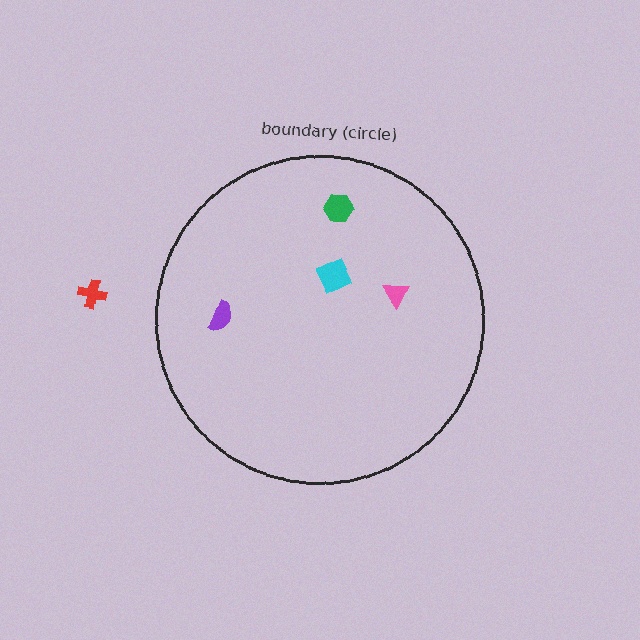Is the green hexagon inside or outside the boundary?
Inside.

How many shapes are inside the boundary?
4 inside, 1 outside.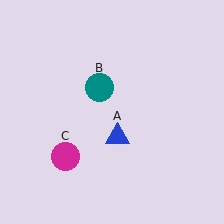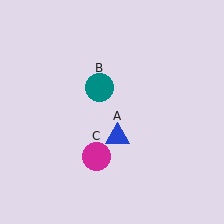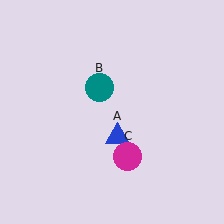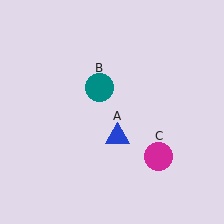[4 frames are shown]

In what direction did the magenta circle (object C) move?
The magenta circle (object C) moved right.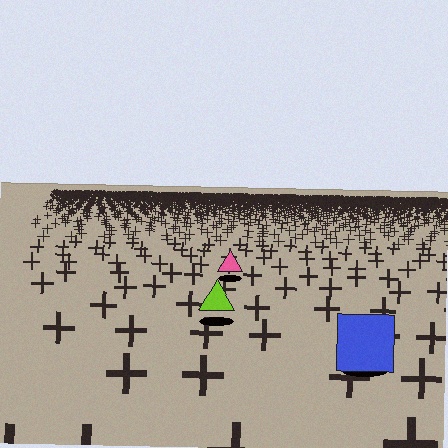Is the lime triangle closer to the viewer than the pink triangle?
Yes. The lime triangle is closer — you can tell from the texture gradient: the ground texture is coarser near it.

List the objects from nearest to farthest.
From nearest to farthest: the blue square, the lime triangle, the pink triangle.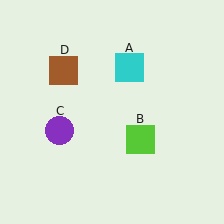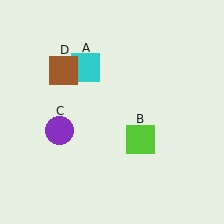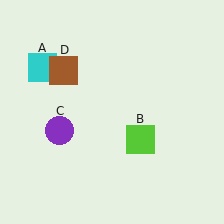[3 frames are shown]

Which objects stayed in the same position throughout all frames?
Lime square (object B) and purple circle (object C) and brown square (object D) remained stationary.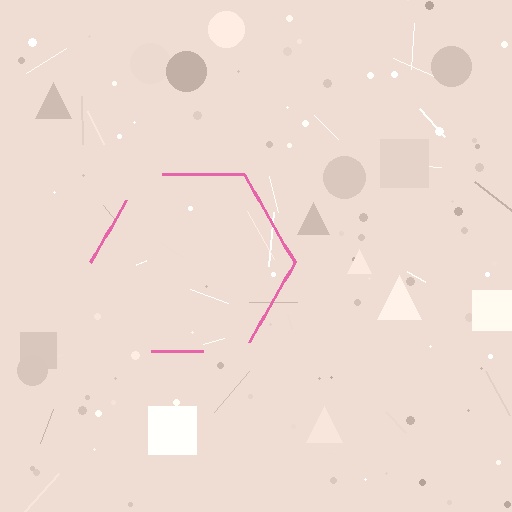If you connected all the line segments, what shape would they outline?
They would outline a hexagon.